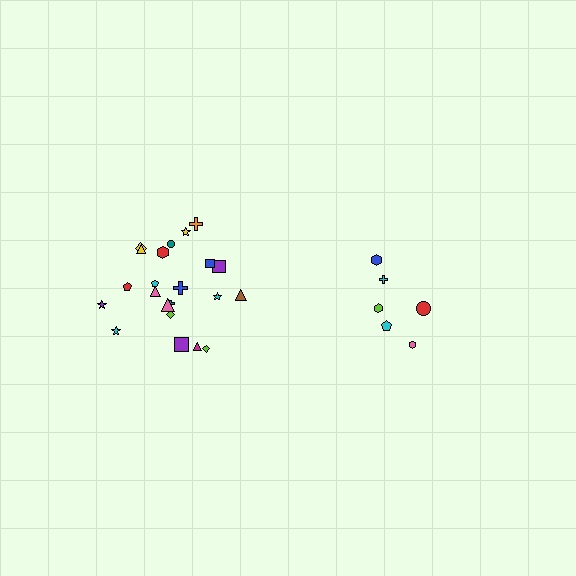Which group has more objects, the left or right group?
The left group.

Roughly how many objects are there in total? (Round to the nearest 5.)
Roughly 30 objects in total.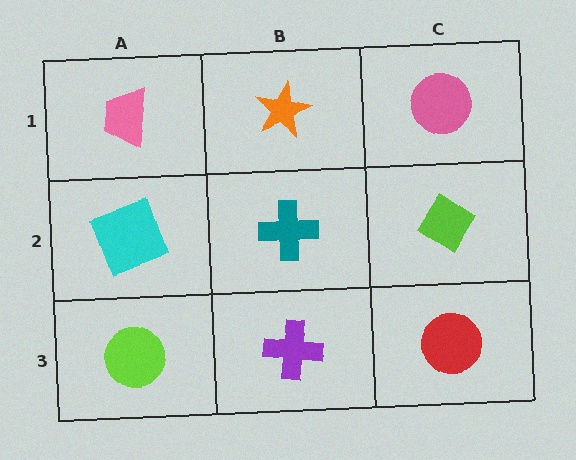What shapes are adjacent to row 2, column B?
An orange star (row 1, column B), a purple cross (row 3, column B), a cyan square (row 2, column A), a lime diamond (row 2, column C).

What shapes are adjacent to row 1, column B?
A teal cross (row 2, column B), a pink trapezoid (row 1, column A), a pink circle (row 1, column C).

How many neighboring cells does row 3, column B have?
3.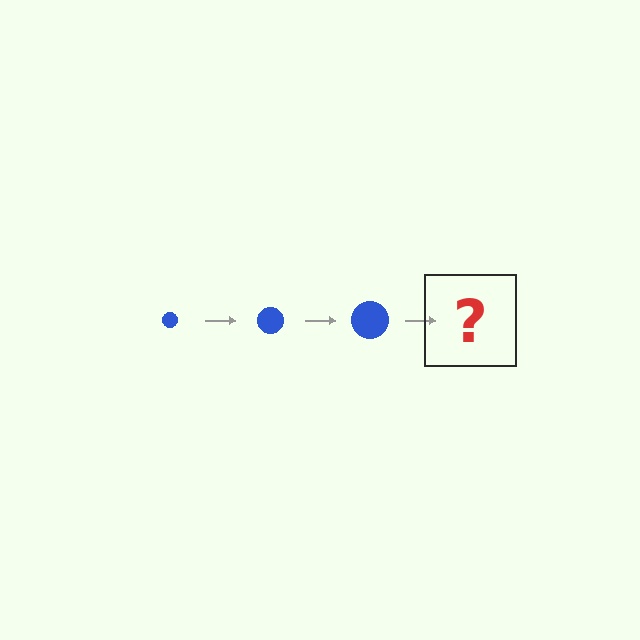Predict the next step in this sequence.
The next step is a blue circle, larger than the previous one.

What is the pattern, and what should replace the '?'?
The pattern is that the circle gets progressively larger each step. The '?' should be a blue circle, larger than the previous one.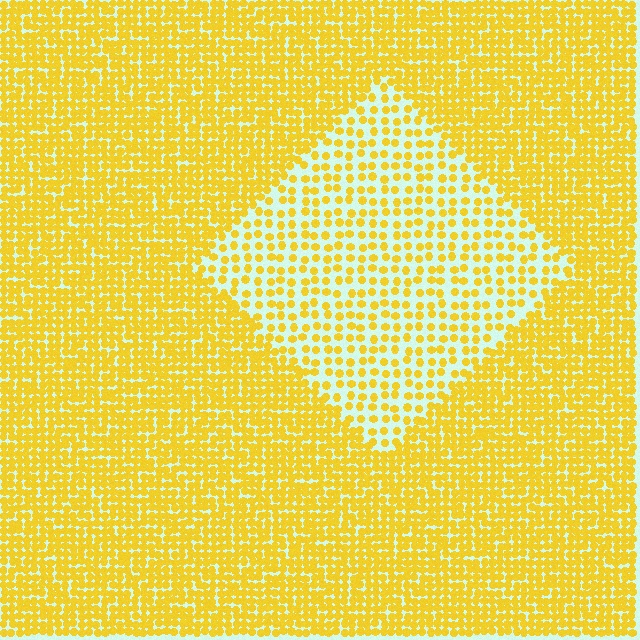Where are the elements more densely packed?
The elements are more densely packed outside the diamond boundary.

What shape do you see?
I see a diamond.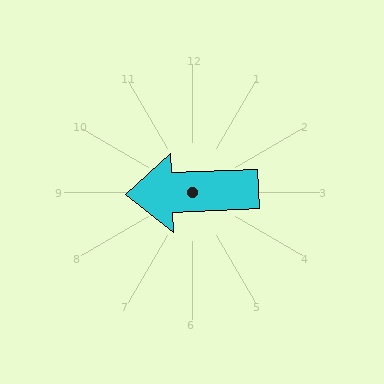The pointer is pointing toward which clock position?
Roughly 9 o'clock.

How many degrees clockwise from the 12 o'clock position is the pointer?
Approximately 267 degrees.